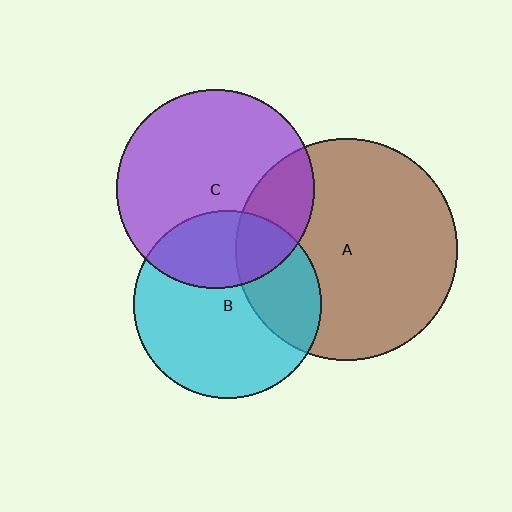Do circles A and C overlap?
Yes.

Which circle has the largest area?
Circle A (brown).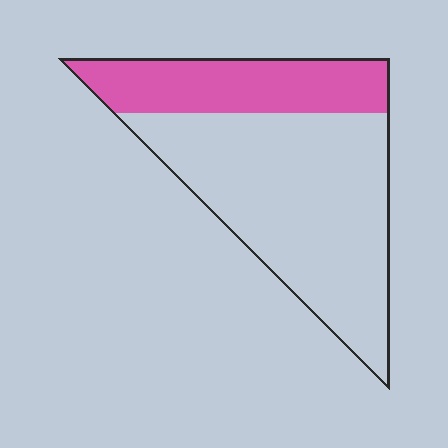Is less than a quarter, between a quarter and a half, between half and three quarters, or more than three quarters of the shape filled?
Between a quarter and a half.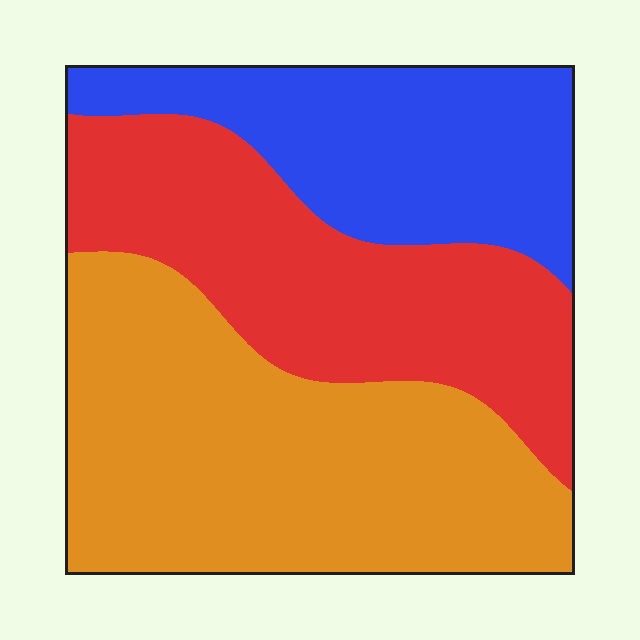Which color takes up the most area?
Orange, at roughly 45%.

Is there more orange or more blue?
Orange.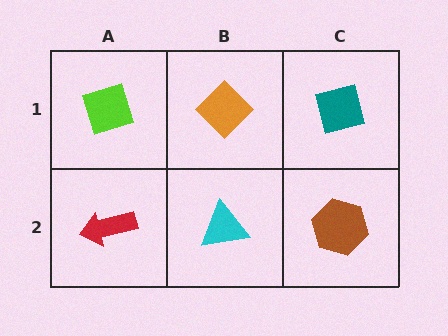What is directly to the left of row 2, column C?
A cyan triangle.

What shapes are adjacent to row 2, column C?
A teal square (row 1, column C), a cyan triangle (row 2, column B).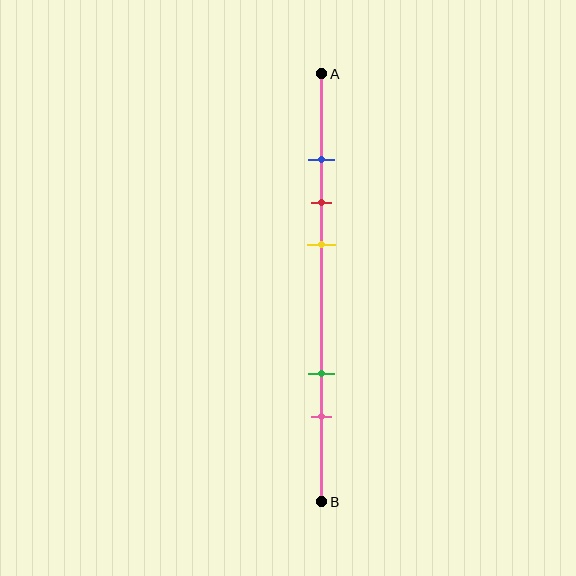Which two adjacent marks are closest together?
The blue and red marks are the closest adjacent pair.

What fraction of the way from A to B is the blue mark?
The blue mark is approximately 20% (0.2) of the way from A to B.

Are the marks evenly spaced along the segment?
No, the marks are not evenly spaced.